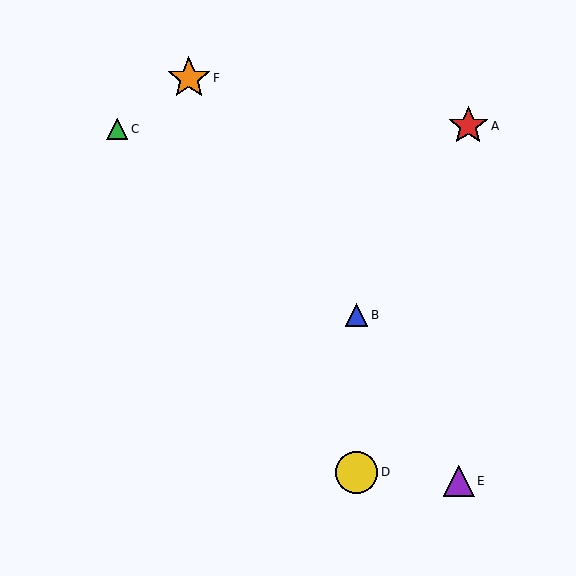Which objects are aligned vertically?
Objects B, D are aligned vertically.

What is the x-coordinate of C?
Object C is at x≈117.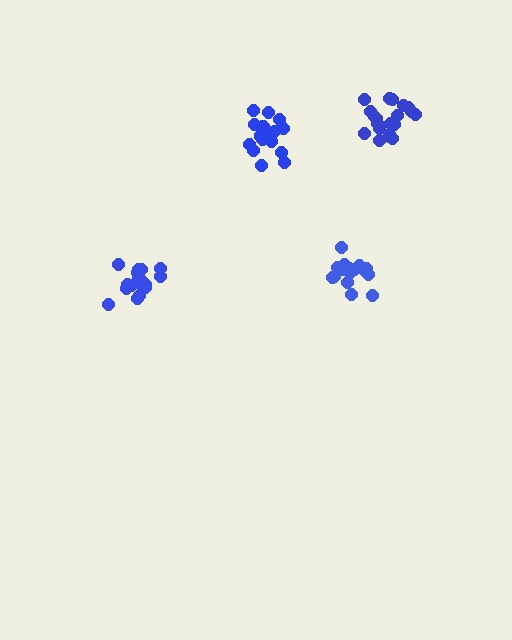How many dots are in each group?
Group 1: 17 dots, Group 2: 17 dots, Group 3: 20 dots, Group 4: 20 dots (74 total).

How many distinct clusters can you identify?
There are 4 distinct clusters.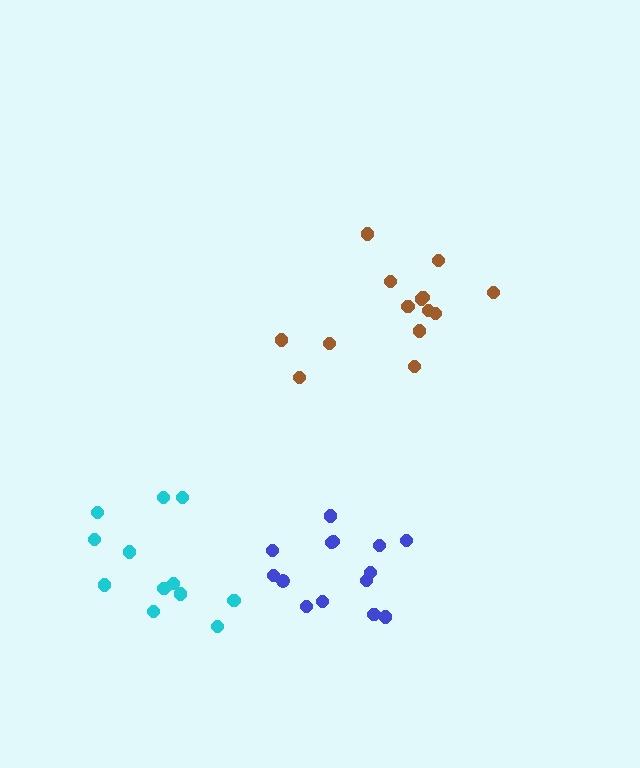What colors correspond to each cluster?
The clusters are colored: blue, brown, cyan.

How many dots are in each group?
Group 1: 14 dots, Group 2: 14 dots, Group 3: 12 dots (40 total).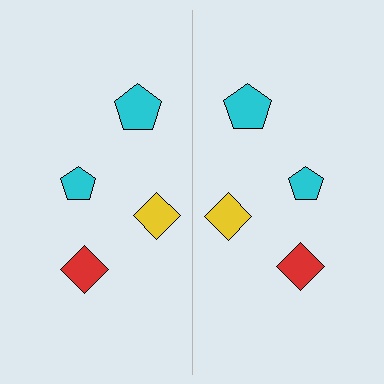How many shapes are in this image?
There are 8 shapes in this image.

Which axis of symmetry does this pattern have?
The pattern has a vertical axis of symmetry running through the center of the image.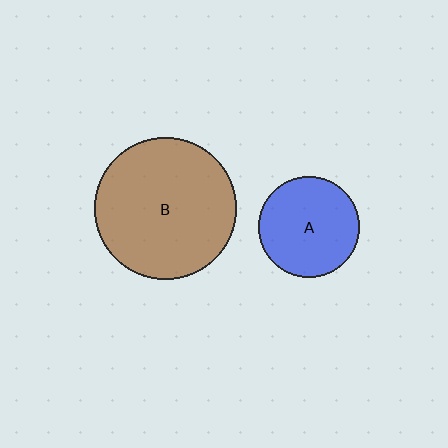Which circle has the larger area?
Circle B (brown).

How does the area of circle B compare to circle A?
Approximately 2.0 times.